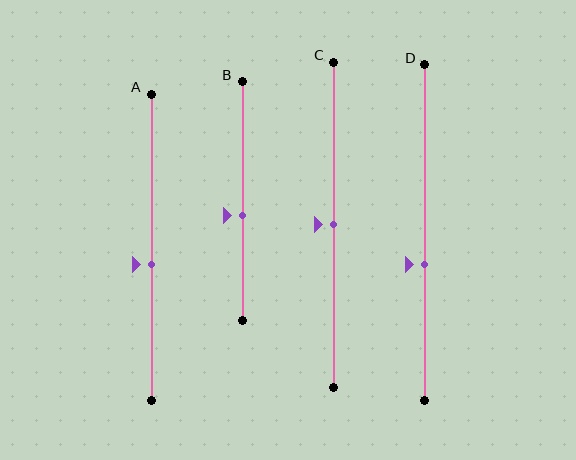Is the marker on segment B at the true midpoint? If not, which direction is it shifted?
No, the marker on segment B is shifted downward by about 6% of the segment length.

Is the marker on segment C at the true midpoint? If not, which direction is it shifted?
Yes, the marker on segment C is at the true midpoint.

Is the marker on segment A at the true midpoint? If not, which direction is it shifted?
No, the marker on segment A is shifted downward by about 6% of the segment length.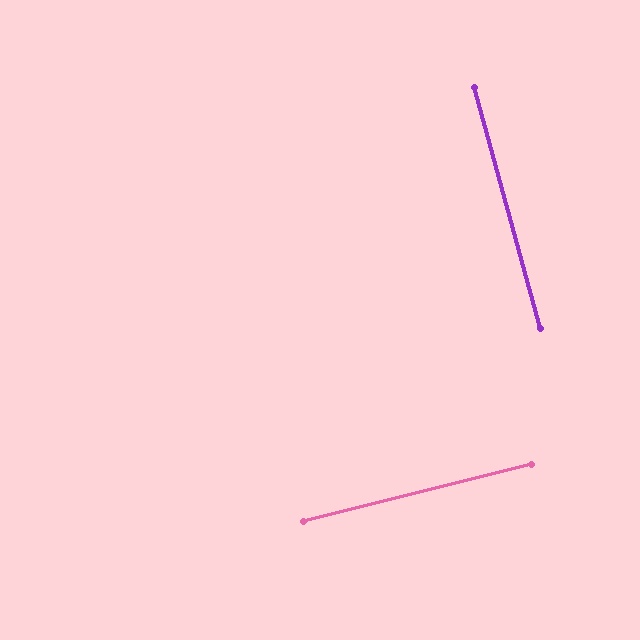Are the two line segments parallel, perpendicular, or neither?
Perpendicular — they meet at approximately 89°.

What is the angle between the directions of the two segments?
Approximately 89 degrees.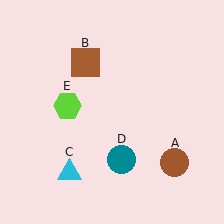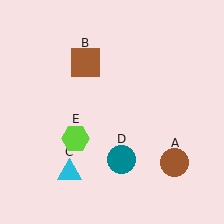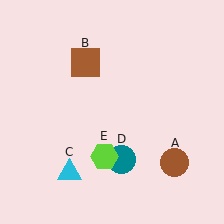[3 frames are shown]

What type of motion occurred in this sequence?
The lime hexagon (object E) rotated counterclockwise around the center of the scene.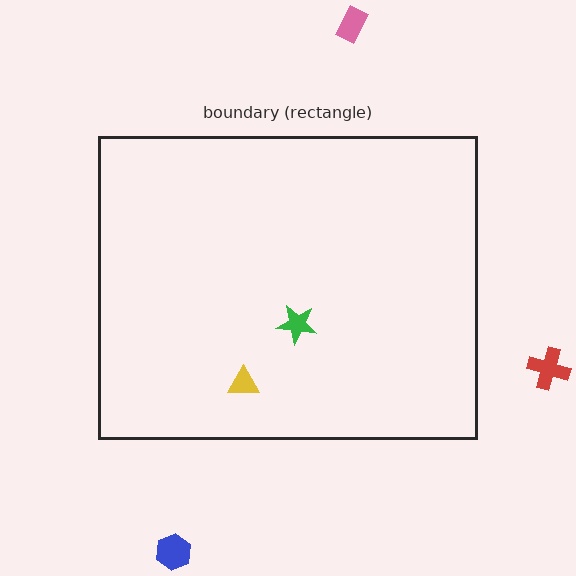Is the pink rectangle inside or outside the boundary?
Outside.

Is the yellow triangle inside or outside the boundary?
Inside.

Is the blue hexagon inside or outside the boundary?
Outside.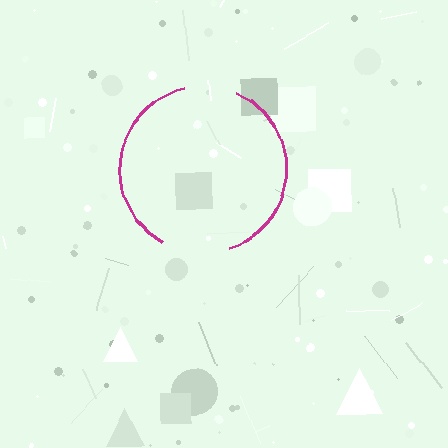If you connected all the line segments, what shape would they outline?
They would outline a circle.